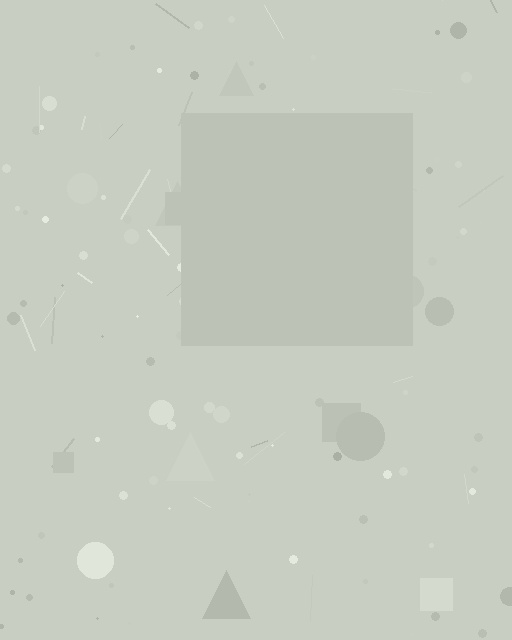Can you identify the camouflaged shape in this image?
The camouflaged shape is a square.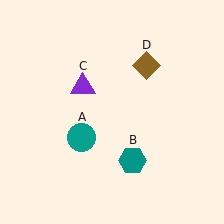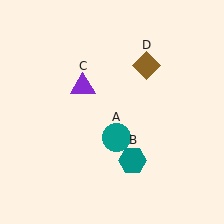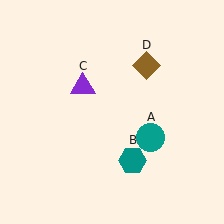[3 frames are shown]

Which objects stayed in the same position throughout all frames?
Teal hexagon (object B) and purple triangle (object C) and brown diamond (object D) remained stationary.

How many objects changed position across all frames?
1 object changed position: teal circle (object A).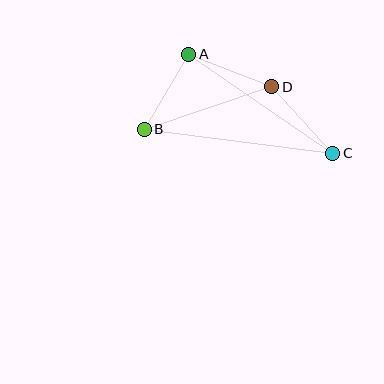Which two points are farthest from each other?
Points B and C are farthest from each other.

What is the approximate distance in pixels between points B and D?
The distance between B and D is approximately 134 pixels.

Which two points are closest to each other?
Points A and B are closest to each other.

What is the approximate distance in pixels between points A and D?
The distance between A and D is approximately 89 pixels.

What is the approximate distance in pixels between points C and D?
The distance between C and D is approximately 90 pixels.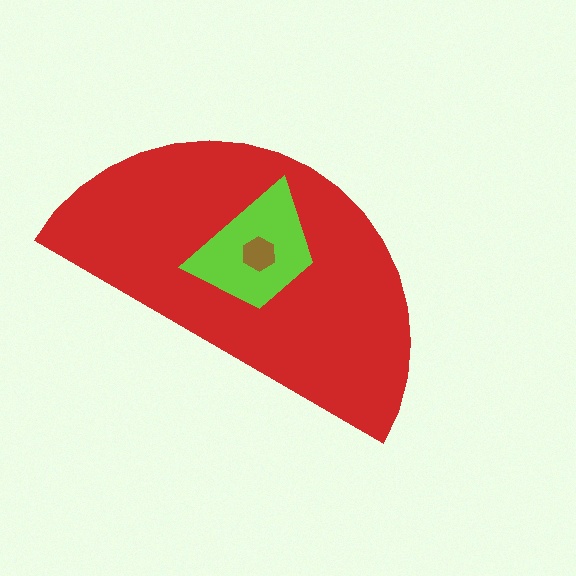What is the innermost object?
The brown hexagon.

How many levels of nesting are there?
3.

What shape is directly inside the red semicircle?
The lime trapezoid.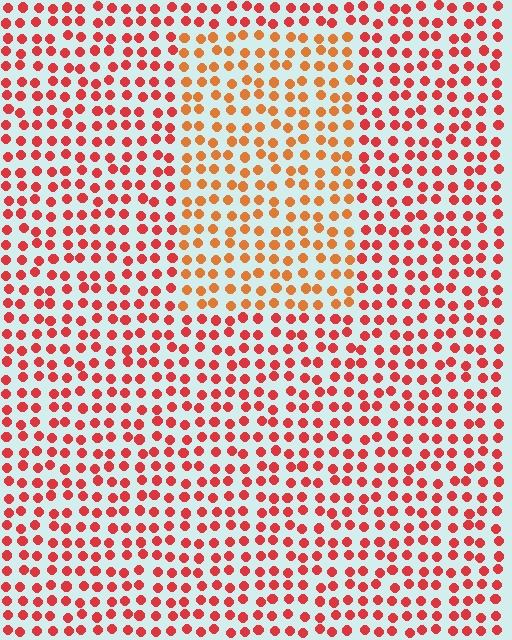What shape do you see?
I see a rectangle.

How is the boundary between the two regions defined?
The boundary is defined purely by a slight shift in hue (about 28 degrees). Spacing, size, and orientation are identical on both sides.